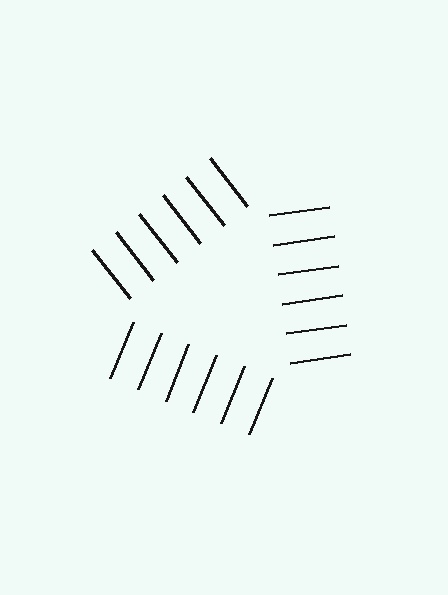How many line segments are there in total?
18 — 6 along each of the 3 edges.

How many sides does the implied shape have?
3 sides — the line-ends trace a triangle.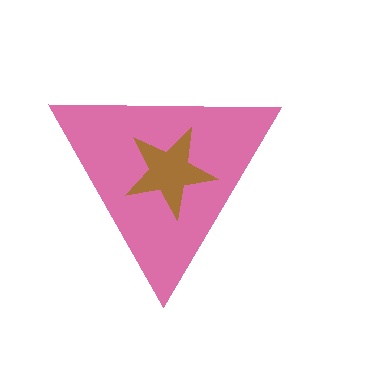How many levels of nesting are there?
2.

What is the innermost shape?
The brown star.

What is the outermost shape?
The pink triangle.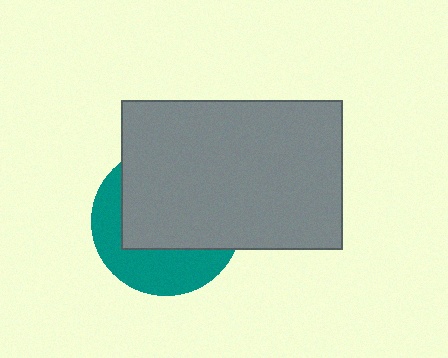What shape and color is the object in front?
The object in front is a gray rectangle.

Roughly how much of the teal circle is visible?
A small part of it is visible (roughly 38%).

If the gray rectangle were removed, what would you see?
You would see the complete teal circle.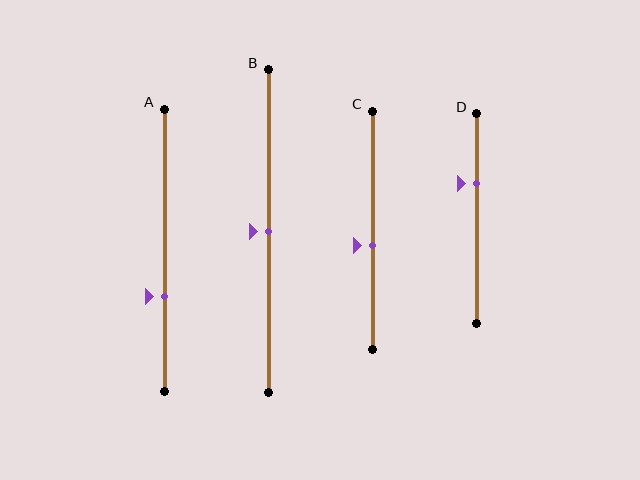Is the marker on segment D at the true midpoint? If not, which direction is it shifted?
No, the marker on segment D is shifted upward by about 17% of the segment length.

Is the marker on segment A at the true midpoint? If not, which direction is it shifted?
No, the marker on segment A is shifted downward by about 16% of the segment length.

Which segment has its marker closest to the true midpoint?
Segment B has its marker closest to the true midpoint.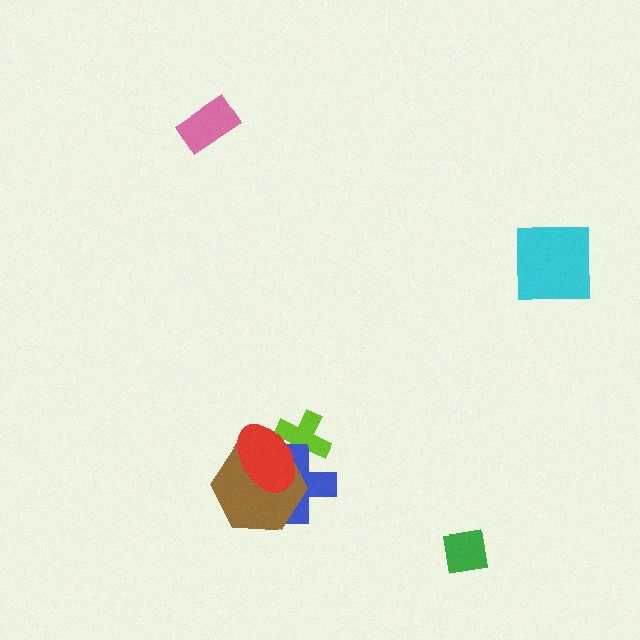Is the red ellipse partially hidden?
No, no other shape covers it.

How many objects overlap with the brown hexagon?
3 objects overlap with the brown hexagon.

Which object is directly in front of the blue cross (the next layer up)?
The brown hexagon is directly in front of the blue cross.